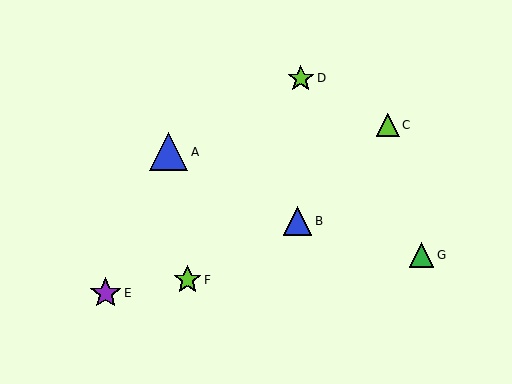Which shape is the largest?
The blue triangle (labeled A) is the largest.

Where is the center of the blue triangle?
The center of the blue triangle is at (169, 152).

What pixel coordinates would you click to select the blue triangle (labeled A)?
Click at (169, 152) to select the blue triangle A.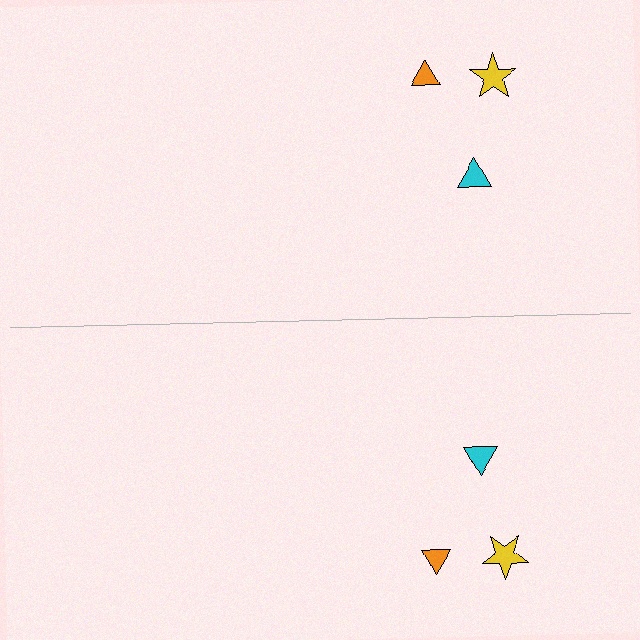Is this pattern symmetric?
Yes, this pattern has bilateral (reflection) symmetry.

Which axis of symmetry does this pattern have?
The pattern has a horizontal axis of symmetry running through the center of the image.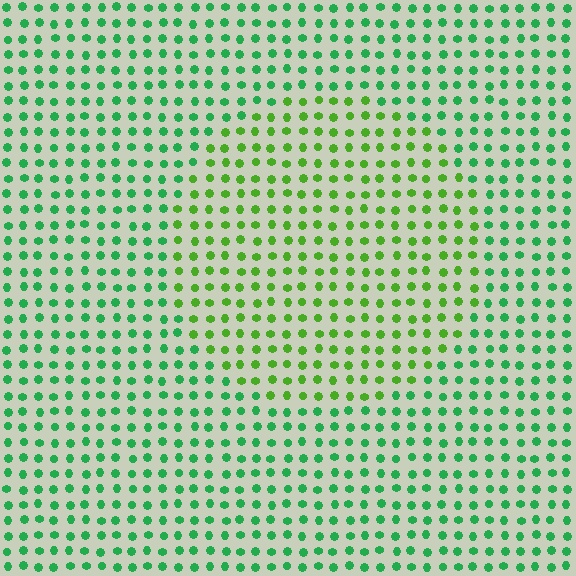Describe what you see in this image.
The image is filled with small green elements in a uniform arrangement. A circle-shaped region is visible where the elements are tinted to a slightly different hue, forming a subtle color boundary.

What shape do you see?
I see a circle.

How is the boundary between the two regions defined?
The boundary is defined purely by a slight shift in hue (about 34 degrees). Spacing, size, and orientation are identical on both sides.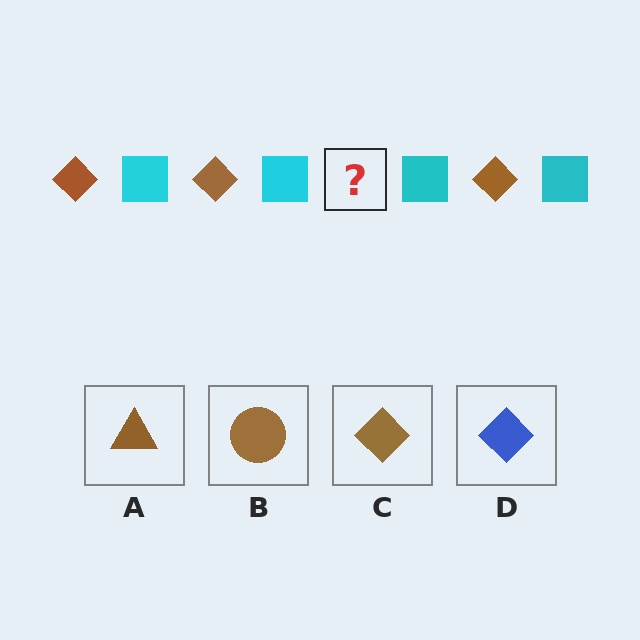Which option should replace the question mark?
Option C.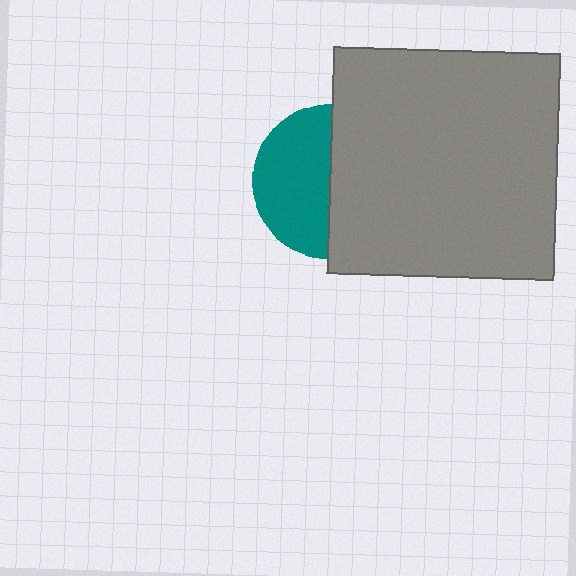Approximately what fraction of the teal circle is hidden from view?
Roughly 51% of the teal circle is hidden behind the gray square.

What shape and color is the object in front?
The object in front is a gray square.